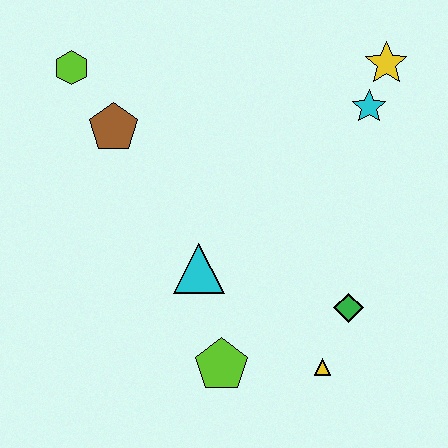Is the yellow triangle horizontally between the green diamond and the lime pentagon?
Yes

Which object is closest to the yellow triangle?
The green diamond is closest to the yellow triangle.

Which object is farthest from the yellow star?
The lime pentagon is farthest from the yellow star.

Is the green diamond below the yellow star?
Yes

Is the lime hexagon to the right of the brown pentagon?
No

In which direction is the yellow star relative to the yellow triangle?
The yellow star is above the yellow triangle.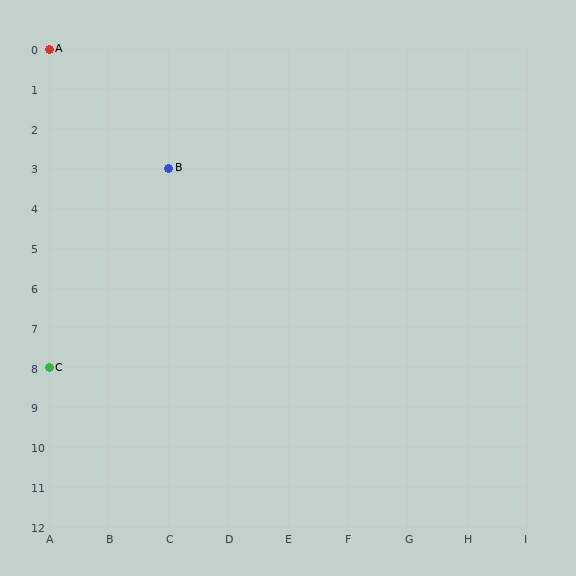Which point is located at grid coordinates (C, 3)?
Point B is at (C, 3).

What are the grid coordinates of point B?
Point B is at grid coordinates (C, 3).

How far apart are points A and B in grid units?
Points A and B are 2 columns and 3 rows apart (about 3.6 grid units diagonally).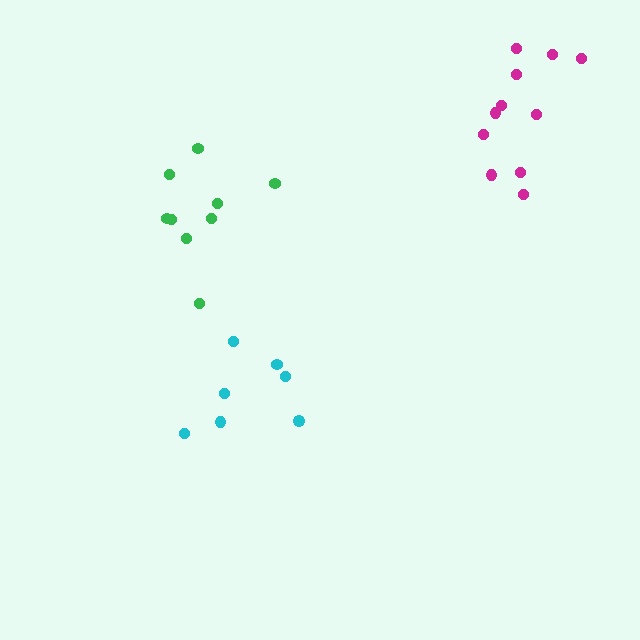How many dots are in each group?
Group 1: 7 dots, Group 2: 9 dots, Group 3: 11 dots (27 total).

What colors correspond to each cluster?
The clusters are colored: cyan, green, magenta.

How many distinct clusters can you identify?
There are 3 distinct clusters.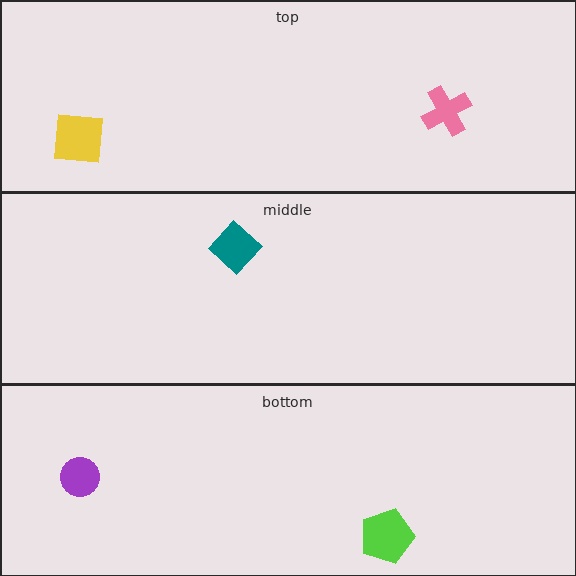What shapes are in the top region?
The yellow square, the pink cross.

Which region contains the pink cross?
The top region.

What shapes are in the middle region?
The teal diamond.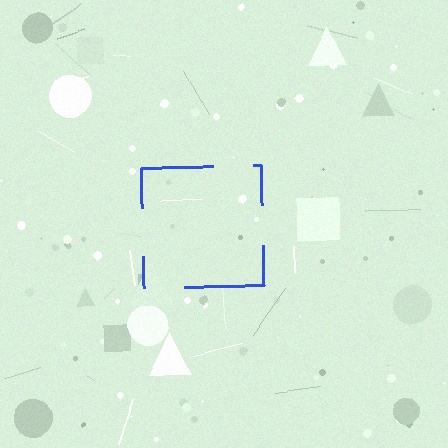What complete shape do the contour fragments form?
The contour fragments form a square.